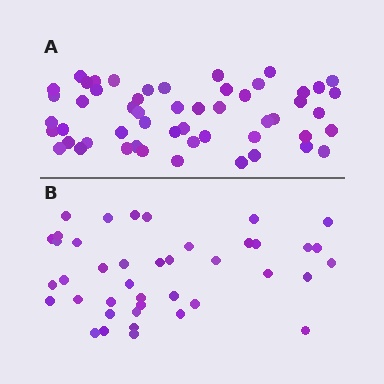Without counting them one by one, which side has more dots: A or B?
Region A (the top region) has more dots.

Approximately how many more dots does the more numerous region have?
Region A has roughly 12 or so more dots than region B.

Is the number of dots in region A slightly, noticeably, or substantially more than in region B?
Region A has noticeably more, but not dramatically so. The ratio is roughly 1.3 to 1.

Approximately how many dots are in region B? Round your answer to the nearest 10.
About 40 dots. (The exact count is 41, which rounds to 40.)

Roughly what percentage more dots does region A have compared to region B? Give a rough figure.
About 30% more.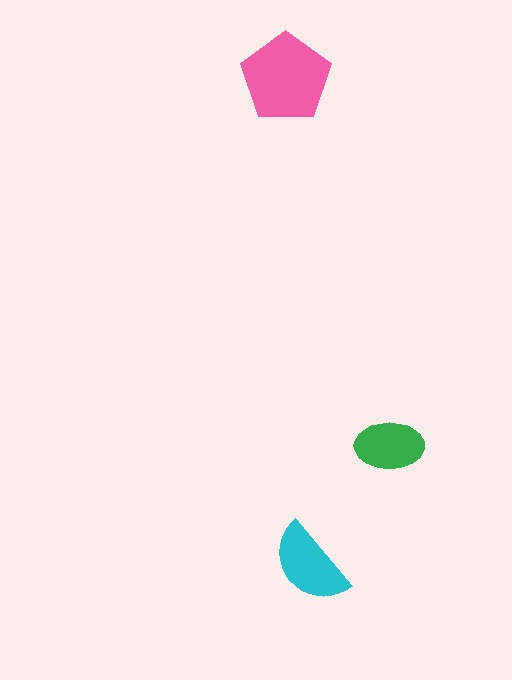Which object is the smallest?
The green ellipse.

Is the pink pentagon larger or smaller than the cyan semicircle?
Larger.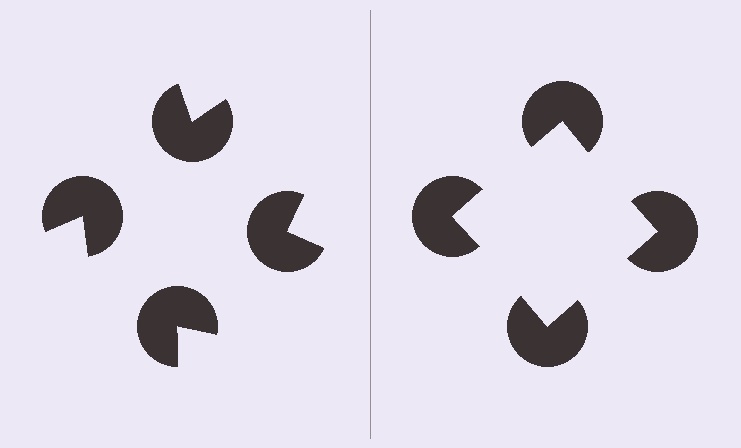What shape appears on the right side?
An illusory square.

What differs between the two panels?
The pac-man discs are positioned identically on both sides; only the wedge orientations differ. On the right they align to a square; on the left they are misaligned.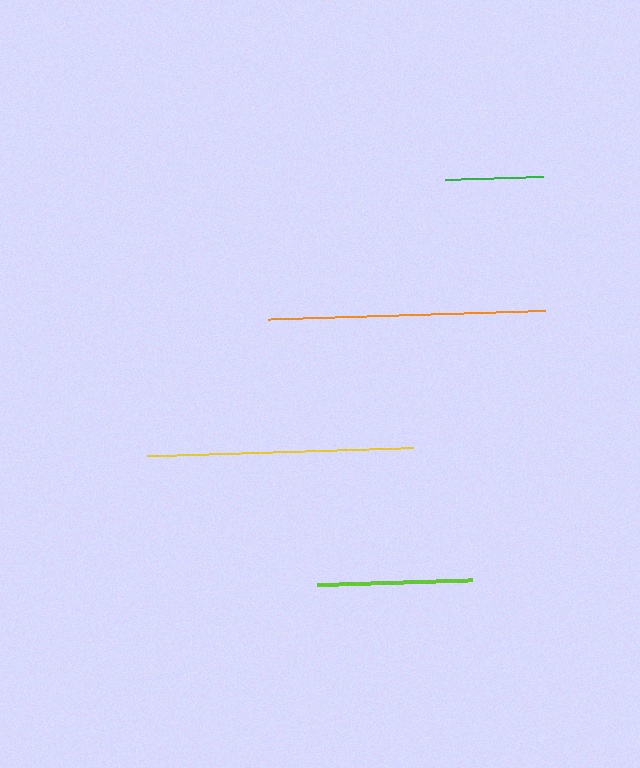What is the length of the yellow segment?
The yellow segment is approximately 267 pixels long.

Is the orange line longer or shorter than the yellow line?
The orange line is longer than the yellow line.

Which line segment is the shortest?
The green line is the shortest at approximately 99 pixels.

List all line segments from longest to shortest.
From longest to shortest: orange, yellow, lime, green.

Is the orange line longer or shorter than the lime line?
The orange line is longer than the lime line.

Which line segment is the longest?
The orange line is the longest at approximately 278 pixels.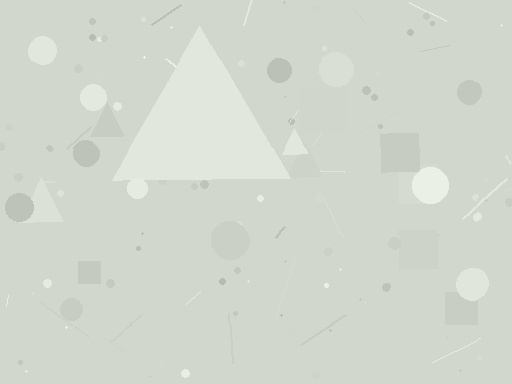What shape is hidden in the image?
A triangle is hidden in the image.